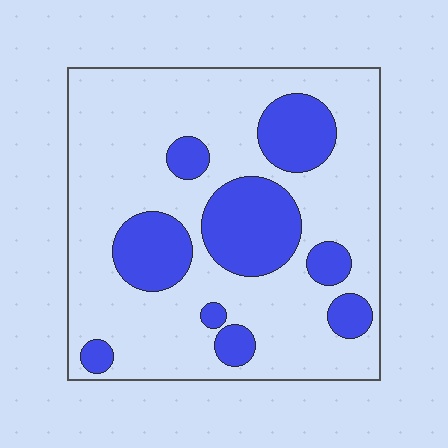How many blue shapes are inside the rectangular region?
9.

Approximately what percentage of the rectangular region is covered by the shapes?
Approximately 25%.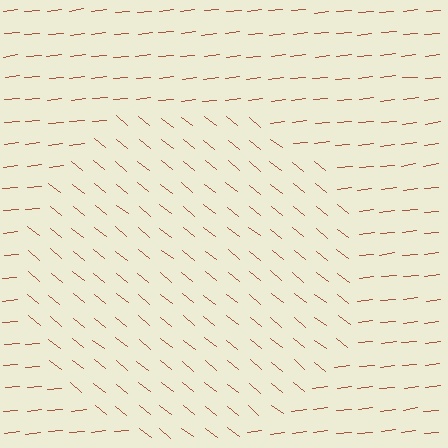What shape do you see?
I see a circle.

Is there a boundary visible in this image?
Yes, there is a texture boundary formed by a change in line orientation.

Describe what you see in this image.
The image is filled with small brown line segments. A circle region in the image has lines oriented differently from the surrounding lines, creating a visible texture boundary.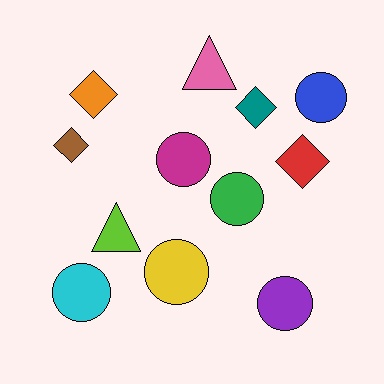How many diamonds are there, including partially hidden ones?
There are 4 diamonds.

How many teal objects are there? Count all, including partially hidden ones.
There is 1 teal object.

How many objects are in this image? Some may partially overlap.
There are 12 objects.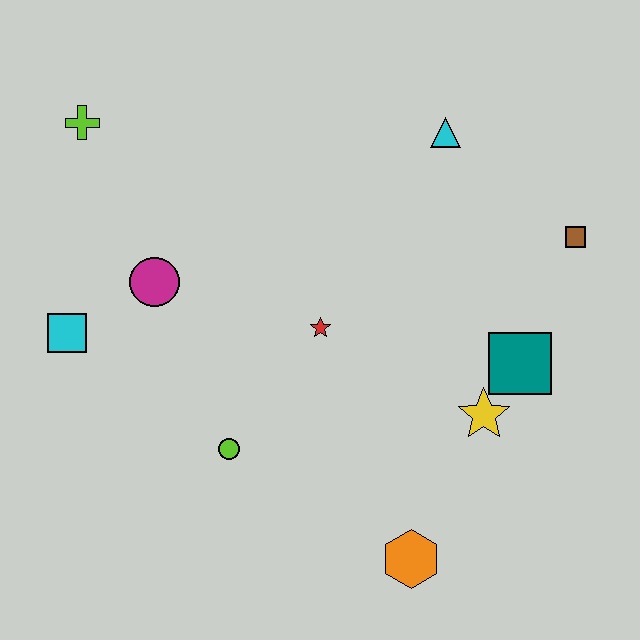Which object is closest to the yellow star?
The teal square is closest to the yellow star.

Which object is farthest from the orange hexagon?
The lime cross is farthest from the orange hexagon.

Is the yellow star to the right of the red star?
Yes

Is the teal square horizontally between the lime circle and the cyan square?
No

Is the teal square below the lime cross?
Yes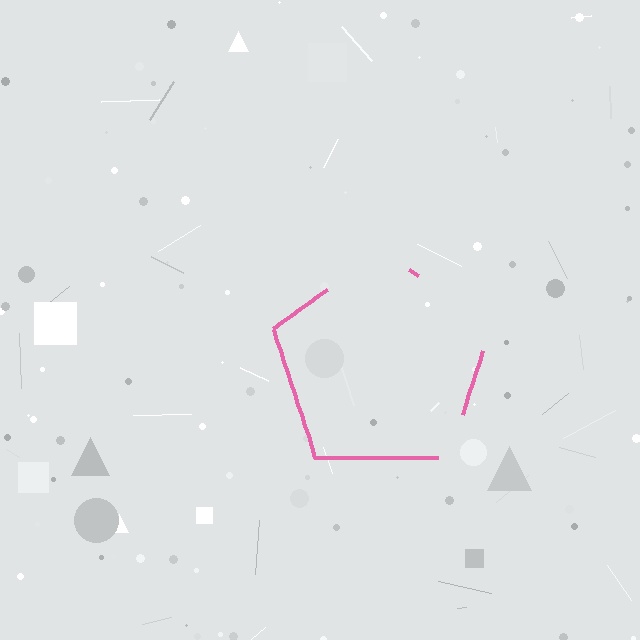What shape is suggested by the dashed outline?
The dashed outline suggests a pentagon.